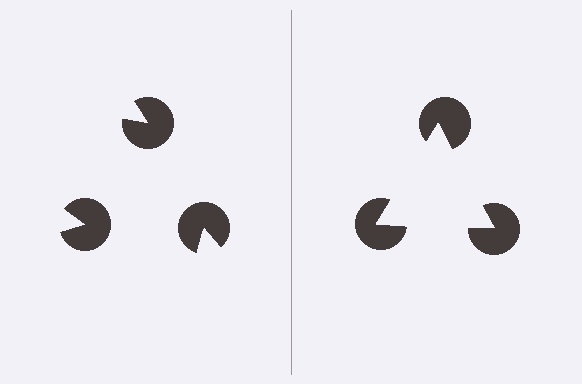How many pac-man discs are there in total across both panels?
6 — 3 on each side.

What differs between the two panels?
The pac-man discs are positioned identically on both sides; only the wedge orientations differ. On the right they align to a triangle; on the left they are misaligned.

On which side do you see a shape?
An illusory triangle appears on the right side. On the left side the wedge cuts are rotated, so no coherent shape forms.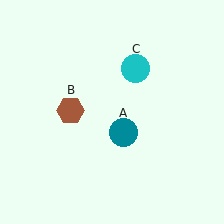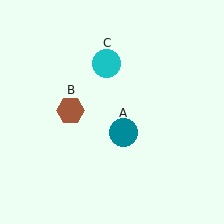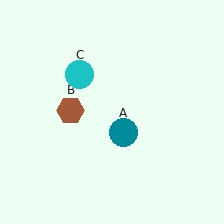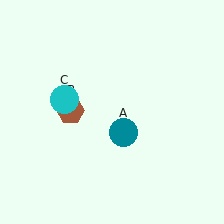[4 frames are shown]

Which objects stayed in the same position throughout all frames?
Teal circle (object A) and brown hexagon (object B) remained stationary.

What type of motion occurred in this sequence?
The cyan circle (object C) rotated counterclockwise around the center of the scene.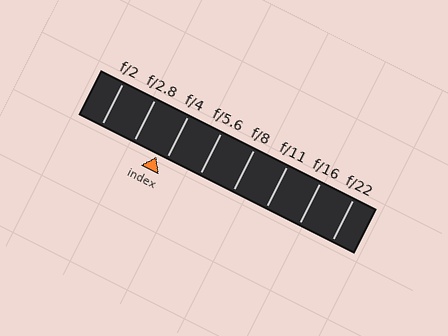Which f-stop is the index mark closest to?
The index mark is closest to f/4.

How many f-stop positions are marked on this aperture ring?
There are 8 f-stop positions marked.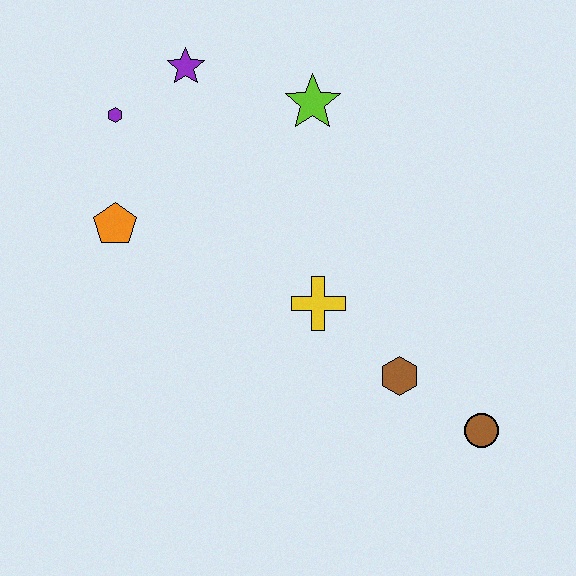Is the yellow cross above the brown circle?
Yes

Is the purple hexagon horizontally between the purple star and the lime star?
No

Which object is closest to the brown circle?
The brown hexagon is closest to the brown circle.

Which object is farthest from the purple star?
The brown circle is farthest from the purple star.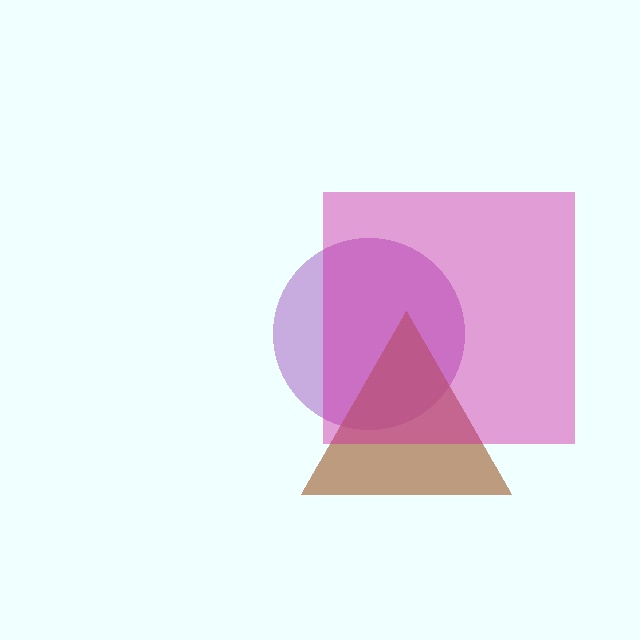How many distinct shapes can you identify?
There are 3 distinct shapes: a purple circle, a brown triangle, a magenta square.